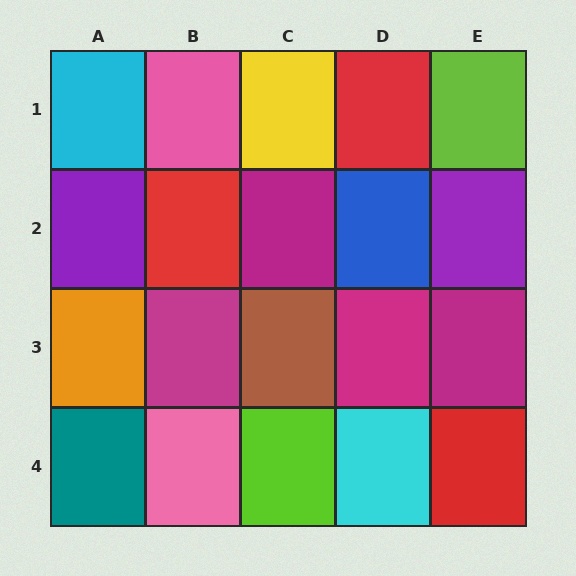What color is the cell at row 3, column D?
Magenta.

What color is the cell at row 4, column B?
Pink.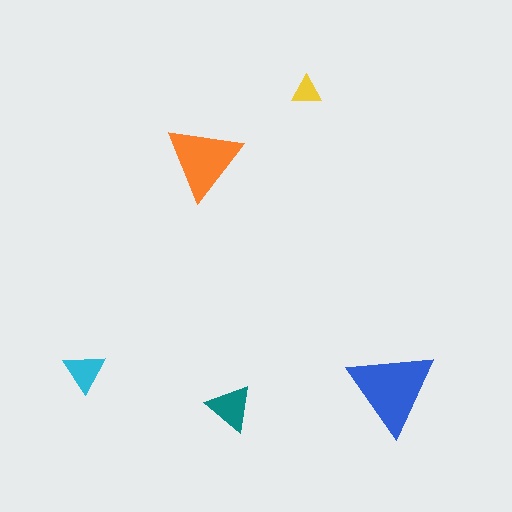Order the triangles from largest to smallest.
the blue one, the orange one, the teal one, the cyan one, the yellow one.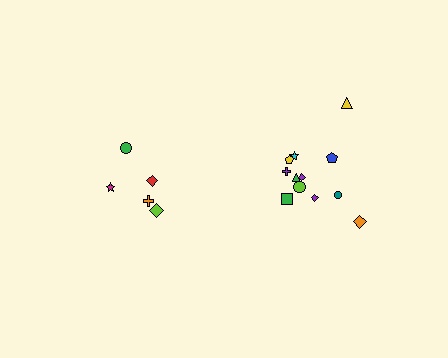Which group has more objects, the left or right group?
The right group.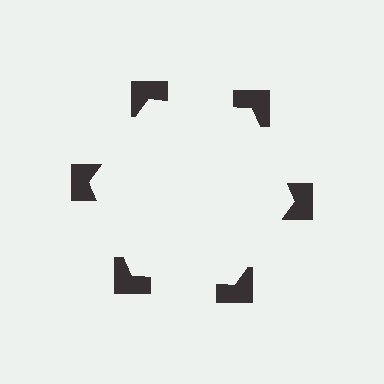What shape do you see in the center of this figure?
An illusory hexagon — its edges are inferred from the aligned wedge cuts in the notched squares, not physically drawn.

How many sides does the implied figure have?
6 sides.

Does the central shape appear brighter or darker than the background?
It typically appears slightly brighter than the background, even though no actual brightness change is drawn.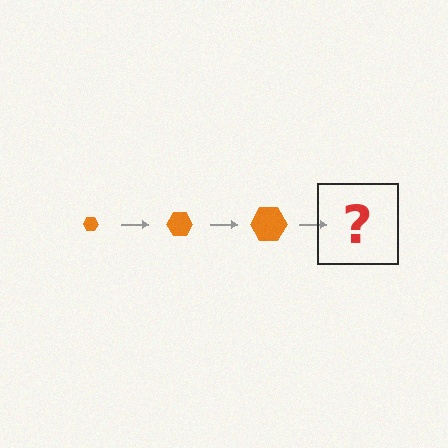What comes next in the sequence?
The next element should be an orange hexagon, larger than the previous one.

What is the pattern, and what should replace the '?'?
The pattern is that the hexagon gets progressively larger each step. The '?' should be an orange hexagon, larger than the previous one.